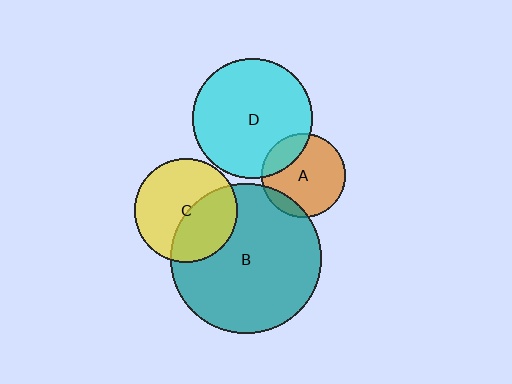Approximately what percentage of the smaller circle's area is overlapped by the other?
Approximately 40%.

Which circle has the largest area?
Circle B (teal).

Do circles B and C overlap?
Yes.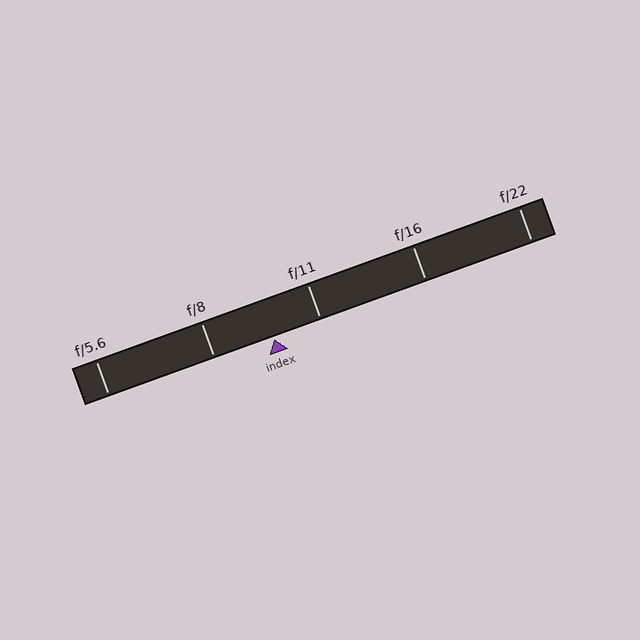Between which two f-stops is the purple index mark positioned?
The index mark is between f/8 and f/11.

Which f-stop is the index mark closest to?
The index mark is closest to f/11.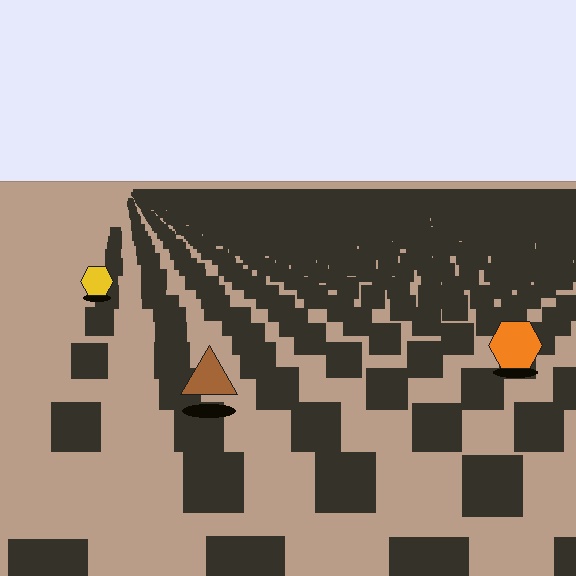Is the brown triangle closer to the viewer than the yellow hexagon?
Yes. The brown triangle is closer — you can tell from the texture gradient: the ground texture is coarser near it.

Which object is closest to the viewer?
The brown triangle is closest. The texture marks near it are larger and more spread out.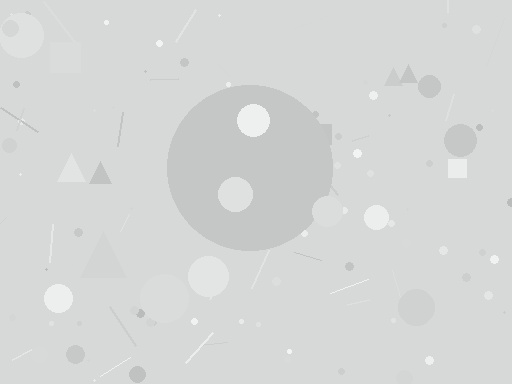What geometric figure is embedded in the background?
A circle is embedded in the background.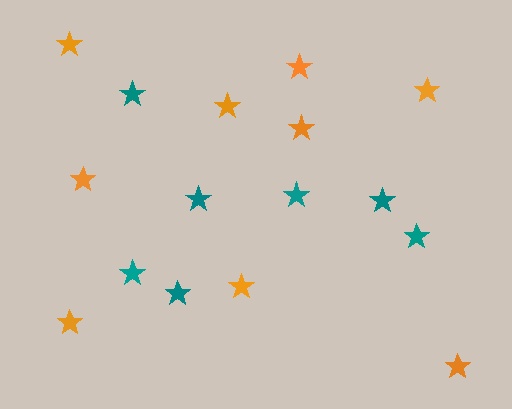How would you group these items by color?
There are 2 groups: one group of teal stars (7) and one group of orange stars (9).